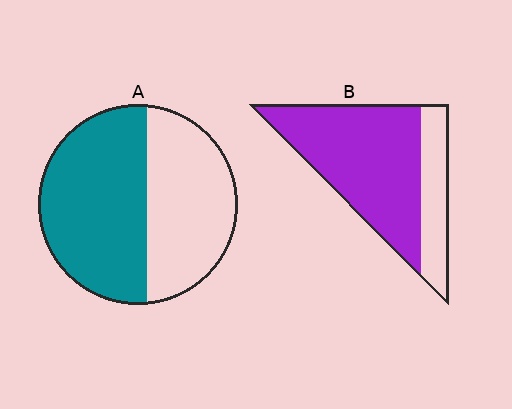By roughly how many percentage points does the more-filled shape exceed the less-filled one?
By roughly 20 percentage points (B over A).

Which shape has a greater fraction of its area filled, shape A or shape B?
Shape B.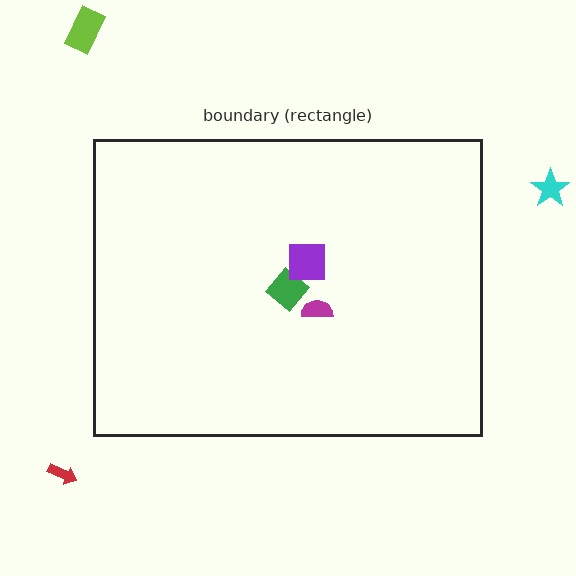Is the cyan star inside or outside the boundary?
Outside.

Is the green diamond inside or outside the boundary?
Inside.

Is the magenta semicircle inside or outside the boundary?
Inside.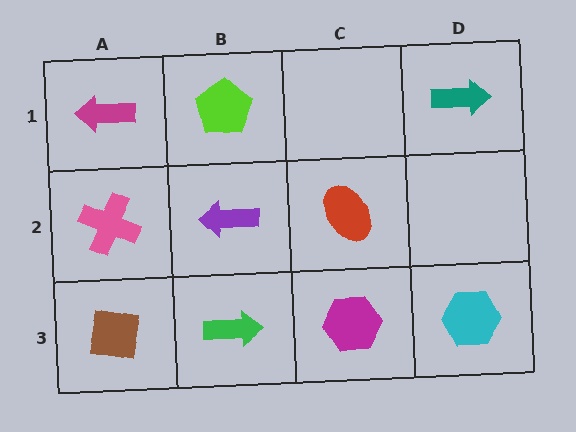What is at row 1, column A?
A magenta arrow.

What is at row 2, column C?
A red ellipse.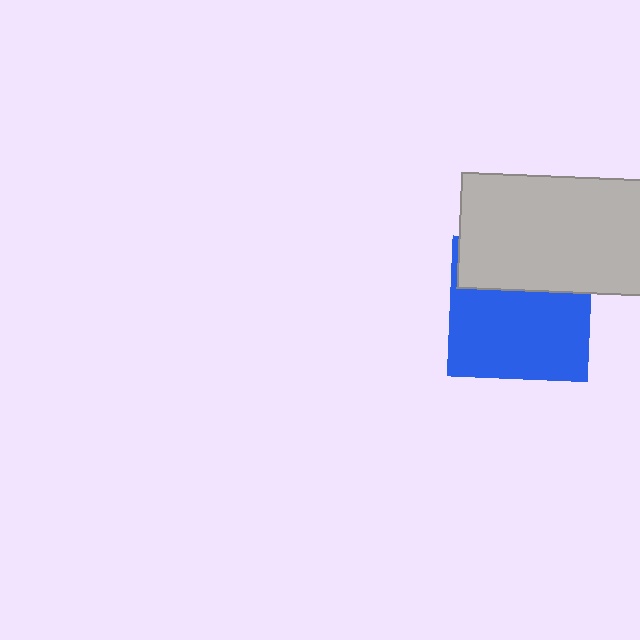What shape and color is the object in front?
The object in front is a light gray rectangle.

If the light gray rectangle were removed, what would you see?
You would see the complete blue square.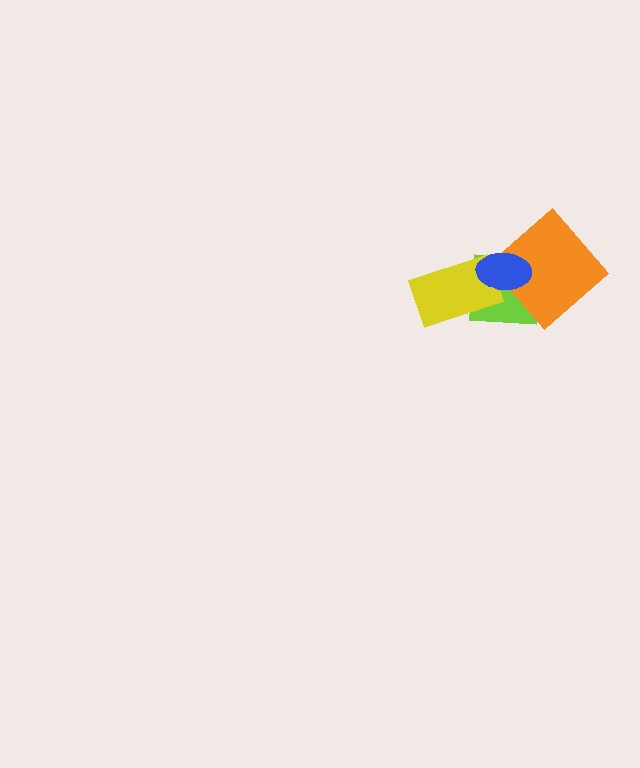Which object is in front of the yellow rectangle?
The blue ellipse is in front of the yellow rectangle.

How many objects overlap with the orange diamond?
2 objects overlap with the orange diamond.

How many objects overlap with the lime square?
3 objects overlap with the lime square.